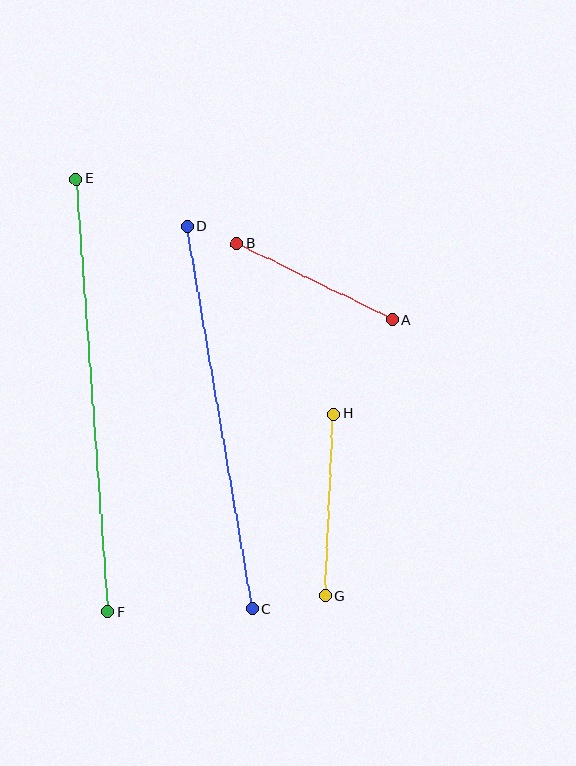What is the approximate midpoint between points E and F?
The midpoint is at approximately (92, 395) pixels.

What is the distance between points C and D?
The distance is approximately 388 pixels.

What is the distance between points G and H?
The distance is approximately 182 pixels.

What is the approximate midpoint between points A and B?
The midpoint is at approximately (315, 282) pixels.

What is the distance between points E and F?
The distance is approximately 434 pixels.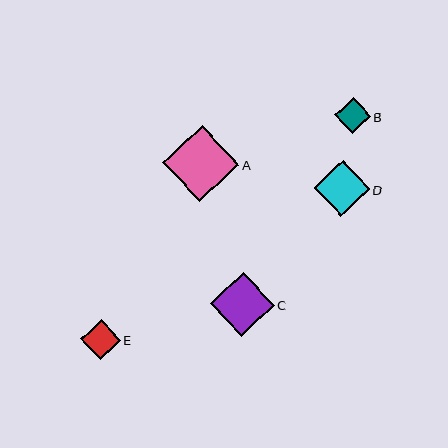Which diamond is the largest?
Diamond A is the largest with a size of approximately 77 pixels.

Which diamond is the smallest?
Diamond B is the smallest with a size of approximately 36 pixels.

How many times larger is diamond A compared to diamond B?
Diamond A is approximately 2.1 times the size of diamond B.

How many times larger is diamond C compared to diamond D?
Diamond C is approximately 1.1 times the size of diamond D.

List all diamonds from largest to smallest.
From largest to smallest: A, C, D, E, B.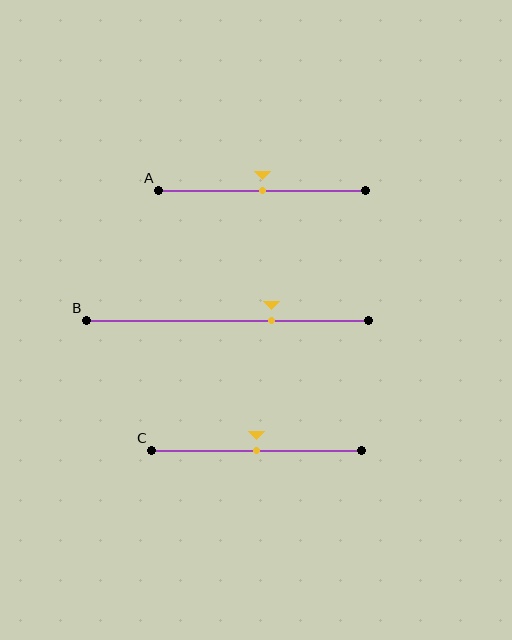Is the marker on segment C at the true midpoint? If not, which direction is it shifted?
Yes, the marker on segment C is at the true midpoint.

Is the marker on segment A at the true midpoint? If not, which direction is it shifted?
Yes, the marker on segment A is at the true midpoint.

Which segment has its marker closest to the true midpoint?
Segment A has its marker closest to the true midpoint.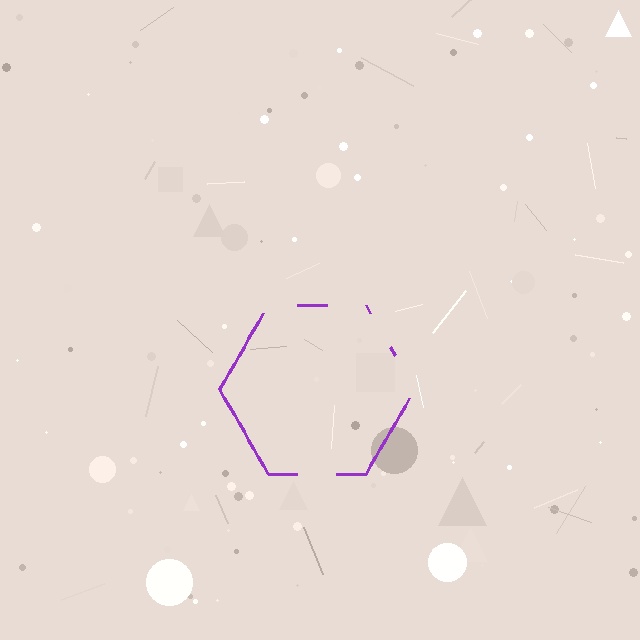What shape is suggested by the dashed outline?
The dashed outline suggests a hexagon.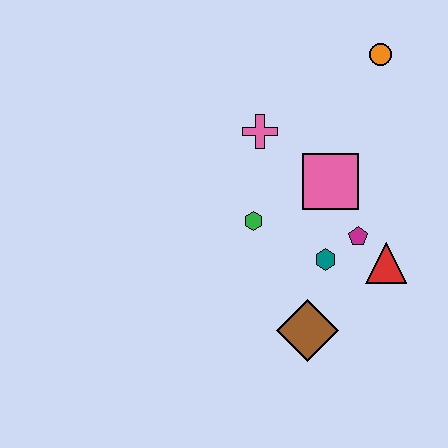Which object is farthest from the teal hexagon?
The orange circle is farthest from the teal hexagon.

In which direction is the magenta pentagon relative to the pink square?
The magenta pentagon is below the pink square.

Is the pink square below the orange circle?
Yes